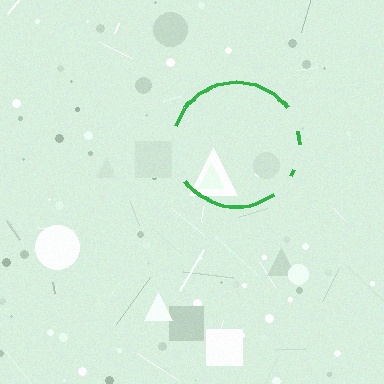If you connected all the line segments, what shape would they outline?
They would outline a circle.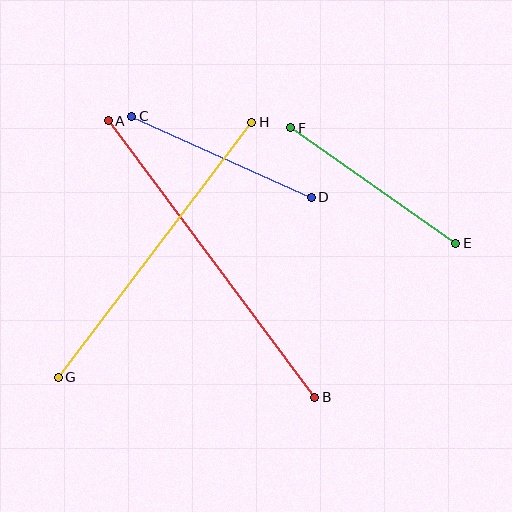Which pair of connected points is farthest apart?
Points A and B are farthest apart.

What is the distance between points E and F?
The distance is approximately 201 pixels.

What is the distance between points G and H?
The distance is approximately 320 pixels.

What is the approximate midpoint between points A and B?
The midpoint is at approximately (212, 259) pixels.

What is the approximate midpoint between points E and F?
The midpoint is at approximately (373, 186) pixels.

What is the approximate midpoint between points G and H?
The midpoint is at approximately (155, 250) pixels.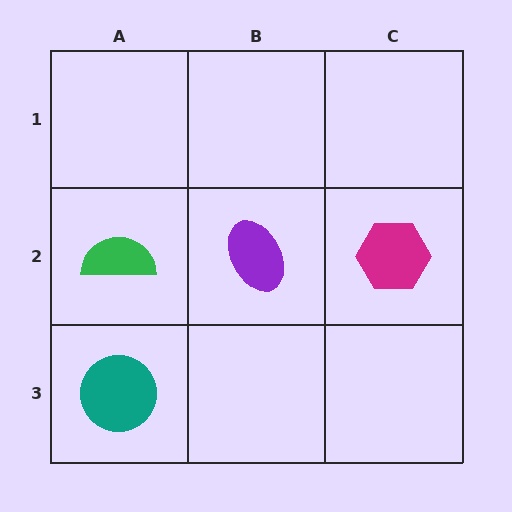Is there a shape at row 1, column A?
No, that cell is empty.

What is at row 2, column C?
A magenta hexagon.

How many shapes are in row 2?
3 shapes.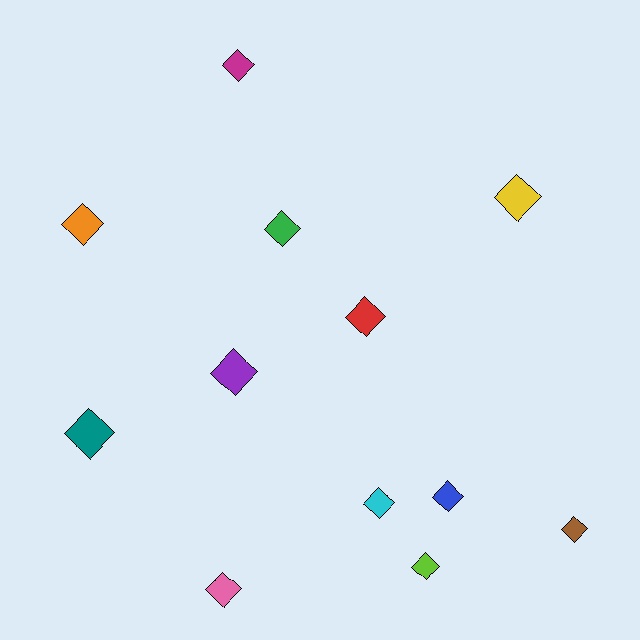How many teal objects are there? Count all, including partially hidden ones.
There is 1 teal object.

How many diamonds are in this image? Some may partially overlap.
There are 12 diamonds.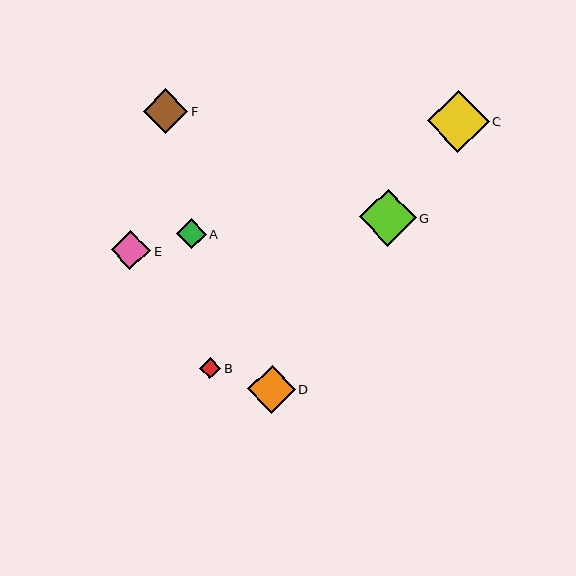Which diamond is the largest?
Diamond C is the largest with a size of approximately 62 pixels.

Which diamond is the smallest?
Diamond B is the smallest with a size of approximately 21 pixels.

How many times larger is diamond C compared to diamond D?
Diamond C is approximately 1.3 times the size of diamond D.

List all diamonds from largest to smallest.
From largest to smallest: C, G, D, F, E, A, B.